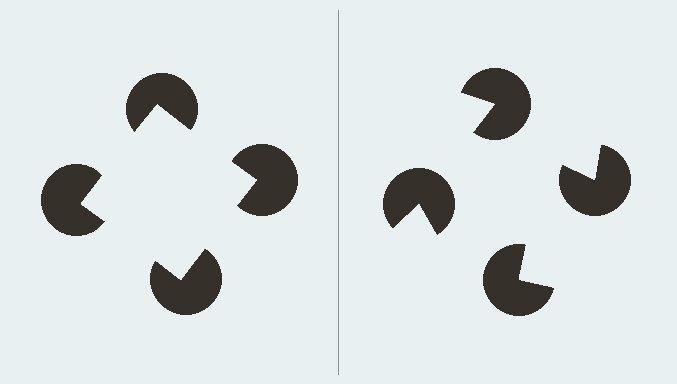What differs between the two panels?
The pac-man discs are positioned identically on both sides; only the wedge orientations differ. On the left they align to a square; on the right they are misaligned.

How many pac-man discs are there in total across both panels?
8 — 4 on each side.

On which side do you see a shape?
An illusory square appears on the left side. On the right side the wedge cuts are rotated, so no coherent shape forms.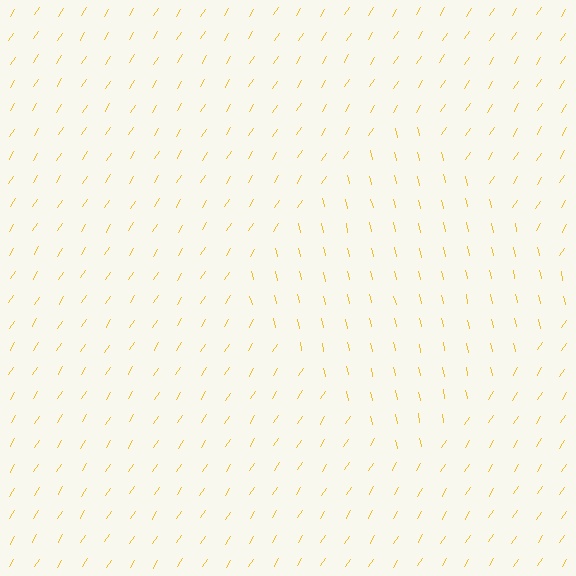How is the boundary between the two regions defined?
The boundary is defined purely by a change in line orientation (approximately 45 degrees difference). All lines are the same color and thickness.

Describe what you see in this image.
The image is filled with small yellow line segments. A diamond region in the image has lines oriented differently from the surrounding lines, creating a visible texture boundary.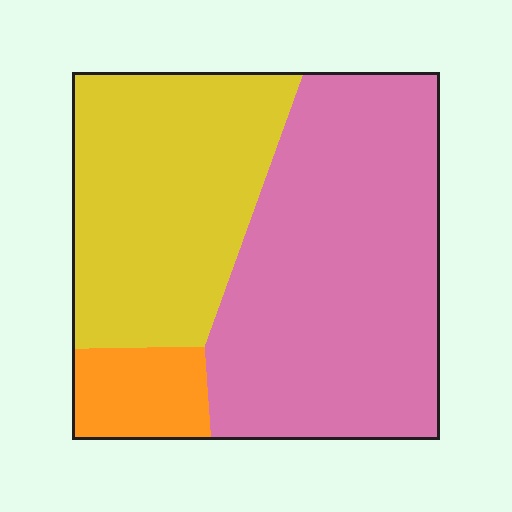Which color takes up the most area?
Pink, at roughly 55%.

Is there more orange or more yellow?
Yellow.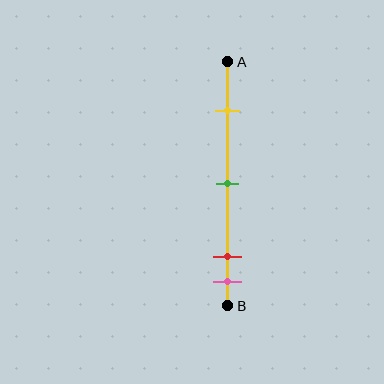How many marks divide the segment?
There are 4 marks dividing the segment.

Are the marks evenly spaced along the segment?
No, the marks are not evenly spaced.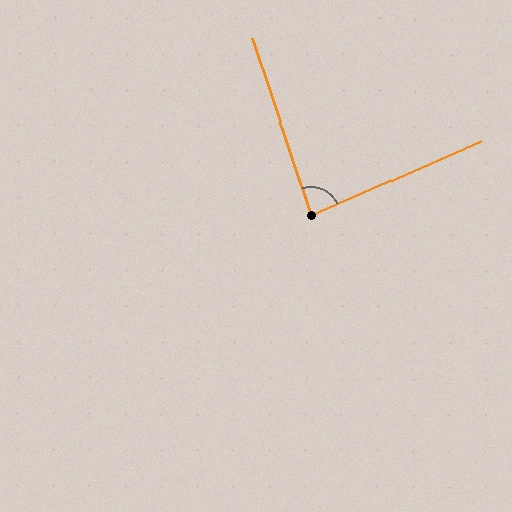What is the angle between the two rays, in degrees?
Approximately 85 degrees.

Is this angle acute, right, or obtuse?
It is acute.